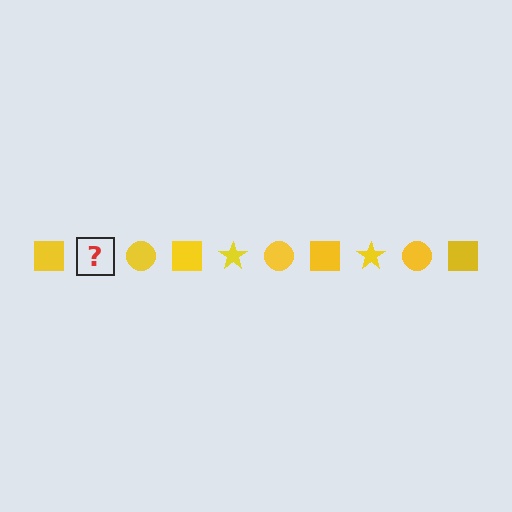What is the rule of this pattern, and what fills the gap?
The rule is that the pattern cycles through square, star, circle shapes in yellow. The gap should be filled with a yellow star.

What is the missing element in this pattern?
The missing element is a yellow star.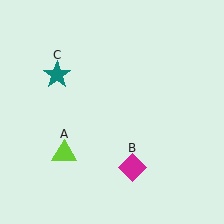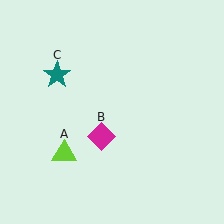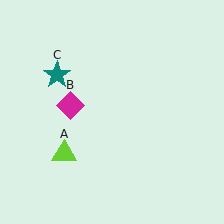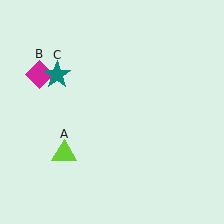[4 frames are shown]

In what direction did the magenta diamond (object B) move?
The magenta diamond (object B) moved up and to the left.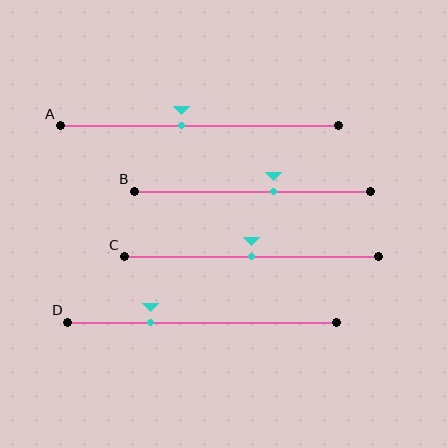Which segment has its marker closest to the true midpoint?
Segment C has its marker closest to the true midpoint.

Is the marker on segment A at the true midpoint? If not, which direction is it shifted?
No, the marker on segment A is shifted to the left by about 6% of the segment length.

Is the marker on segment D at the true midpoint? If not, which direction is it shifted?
No, the marker on segment D is shifted to the left by about 19% of the segment length.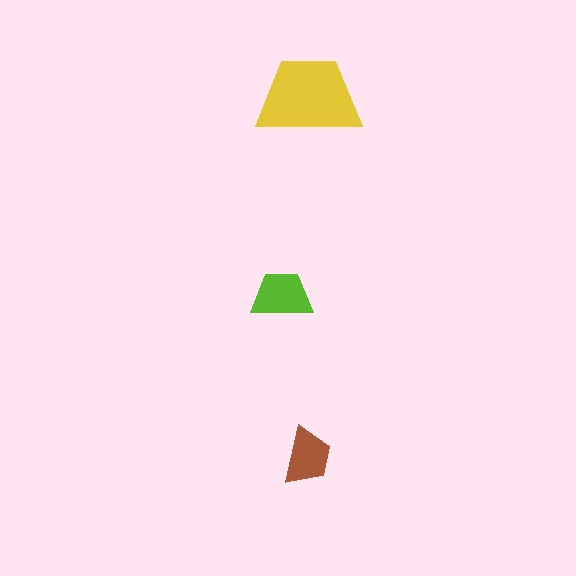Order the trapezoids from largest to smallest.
the yellow one, the lime one, the brown one.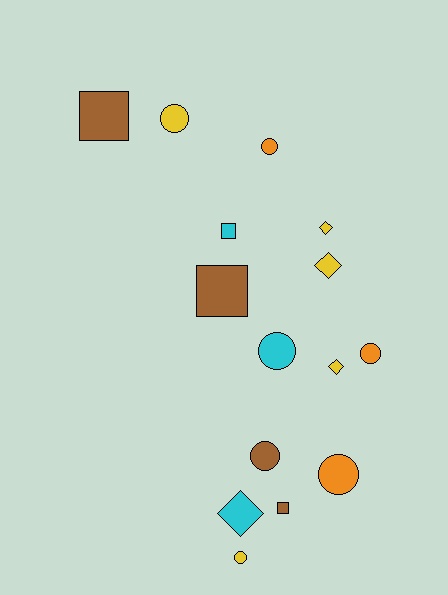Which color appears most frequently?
Yellow, with 5 objects.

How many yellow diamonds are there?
There are 3 yellow diamonds.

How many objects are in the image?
There are 15 objects.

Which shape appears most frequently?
Circle, with 7 objects.